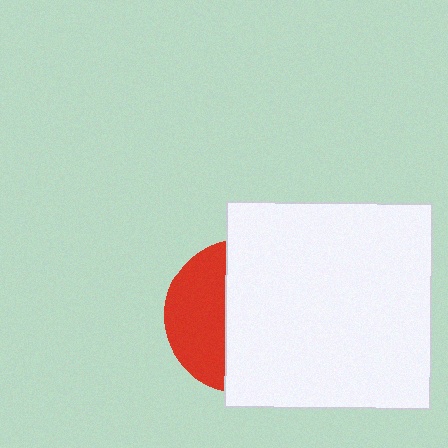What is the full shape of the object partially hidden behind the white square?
The partially hidden object is a red circle.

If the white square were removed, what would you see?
You would see the complete red circle.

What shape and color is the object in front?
The object in front is a white square.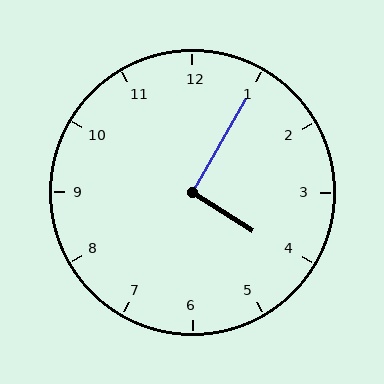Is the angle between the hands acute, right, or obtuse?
It is right.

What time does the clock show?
4:05.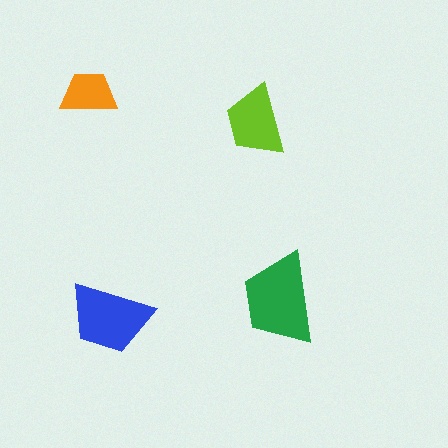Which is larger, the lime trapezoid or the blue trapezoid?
The blue one.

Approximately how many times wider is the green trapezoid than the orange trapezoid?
About 1.5 times wider.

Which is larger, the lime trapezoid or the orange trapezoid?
The lime one.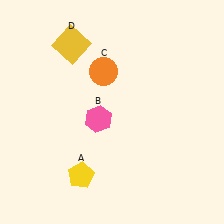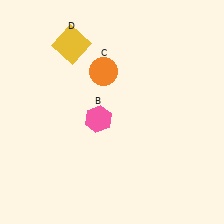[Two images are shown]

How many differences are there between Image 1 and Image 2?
There is 1 difference between the two images.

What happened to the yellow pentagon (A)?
The yellow pentagon (A) was removed in Image 2. It was in the bottom-left area of Image 1.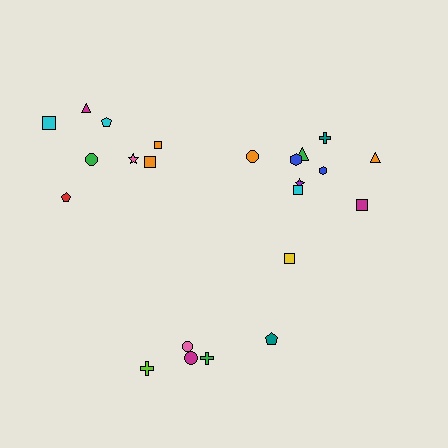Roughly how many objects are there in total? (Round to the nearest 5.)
Roughly 25 objects in total.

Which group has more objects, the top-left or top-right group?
The top-right group.